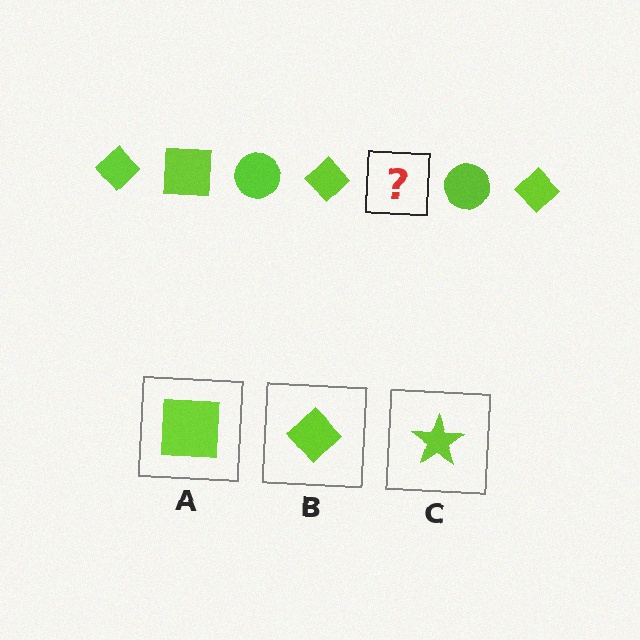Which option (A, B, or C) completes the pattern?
A.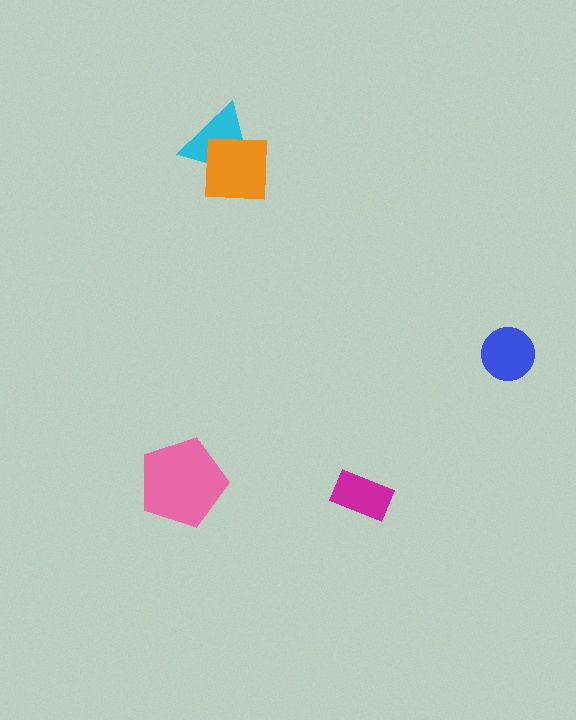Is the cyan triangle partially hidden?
Yes, it is partially covered by another shape.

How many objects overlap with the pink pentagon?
0 objects overlap with the pink pentagon.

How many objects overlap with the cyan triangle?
1 object overlaps with the cyan triangle.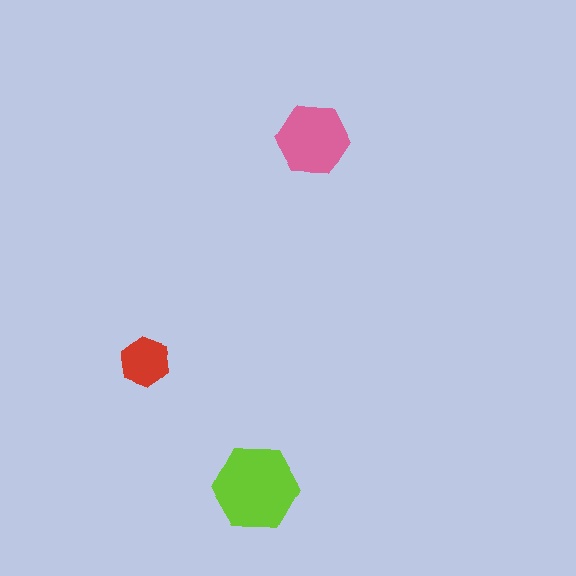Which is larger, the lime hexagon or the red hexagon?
The lime one.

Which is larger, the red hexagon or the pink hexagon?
The pink one.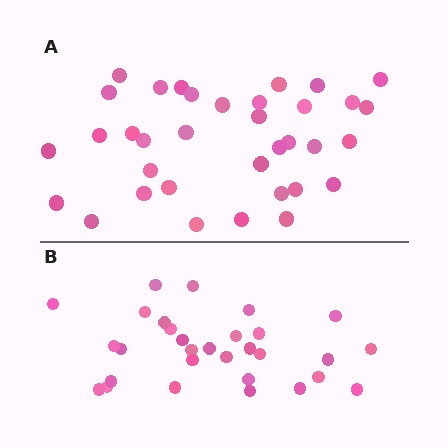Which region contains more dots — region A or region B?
Region A (the top region) has more dots.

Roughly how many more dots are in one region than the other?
Region A has about 5 more dots than region B.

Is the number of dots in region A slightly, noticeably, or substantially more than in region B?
Region A has only slightly more — the two regions are fairly close. The ratio is roughly 1.2 to 1.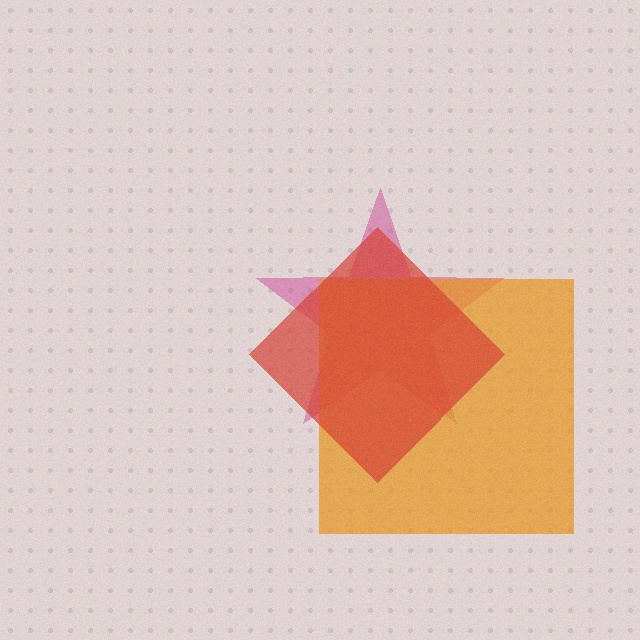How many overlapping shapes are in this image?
There are 3 overlapping shapes in the image.